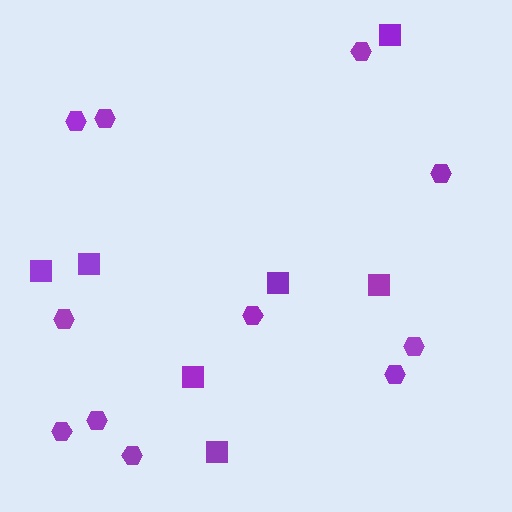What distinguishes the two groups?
There are 2 groups: one group of hexagons (11) and one group of squares (7).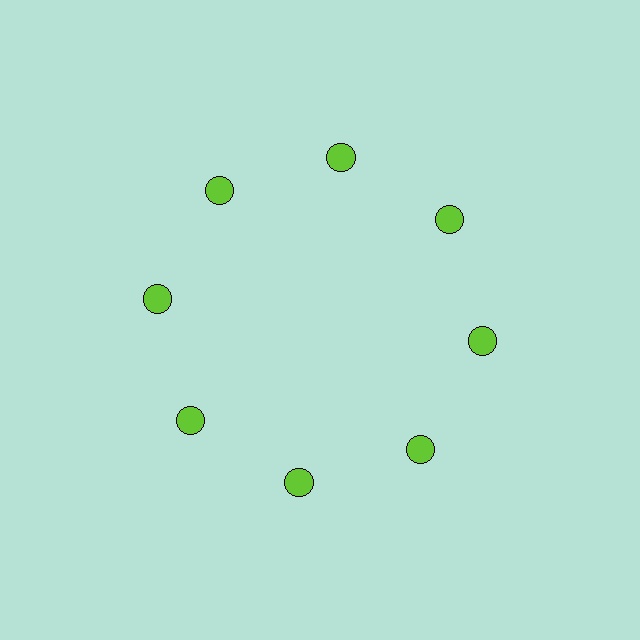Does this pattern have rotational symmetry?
Yes, this pattern has 8-fold rotational symmetry. It looks the same after rotating 45 degrees around the center.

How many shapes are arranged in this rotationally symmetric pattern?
There are 8 shapes, arranged in 8 groups of 1.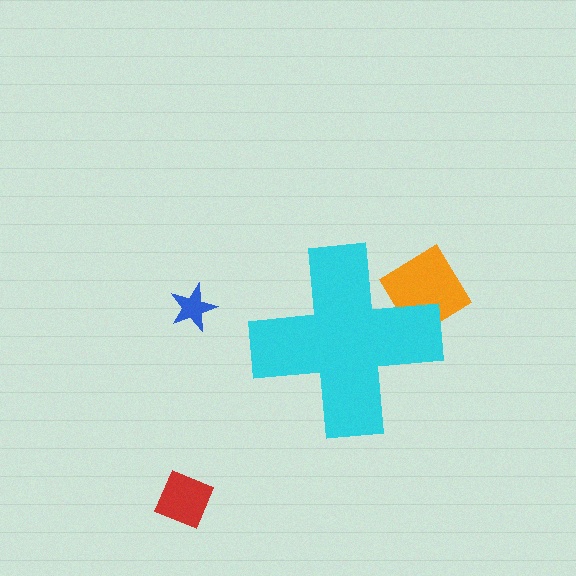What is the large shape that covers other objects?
A cyan cross.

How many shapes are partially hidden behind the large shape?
1 shape is partially hidden.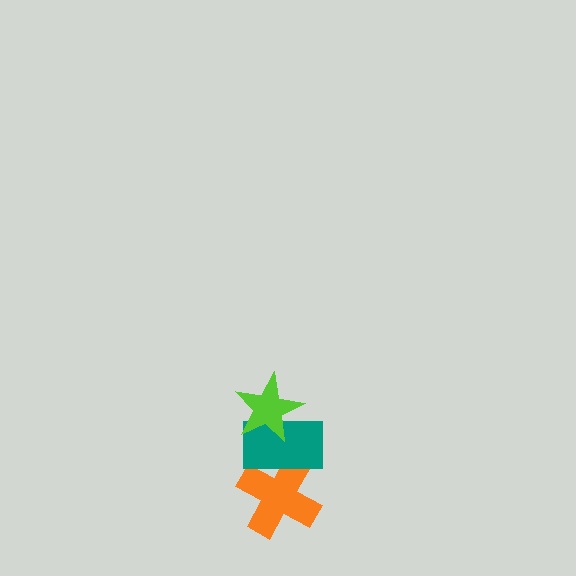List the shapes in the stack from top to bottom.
From top to bottom: the lime star, the teal rectangle, the orange cross.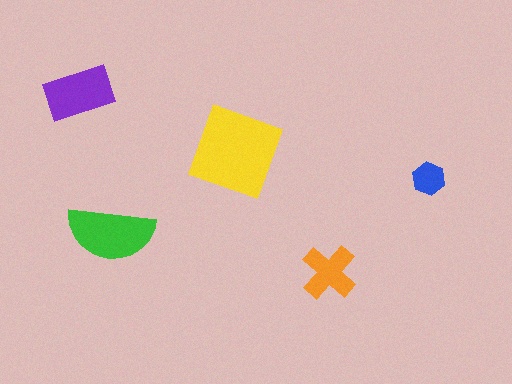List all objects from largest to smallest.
The yellow square, the green semicircle, the purple rectangle, the orange cross, the blue hexagon.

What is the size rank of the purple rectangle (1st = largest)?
3rd.